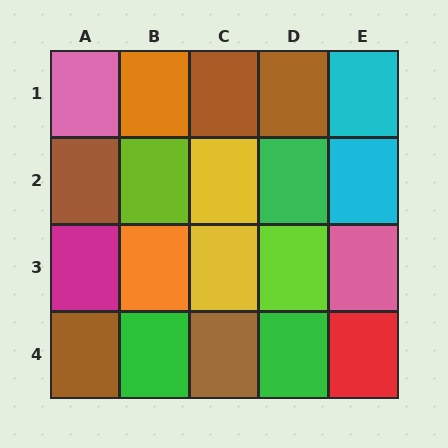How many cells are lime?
2 cells are lime.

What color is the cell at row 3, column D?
Lime.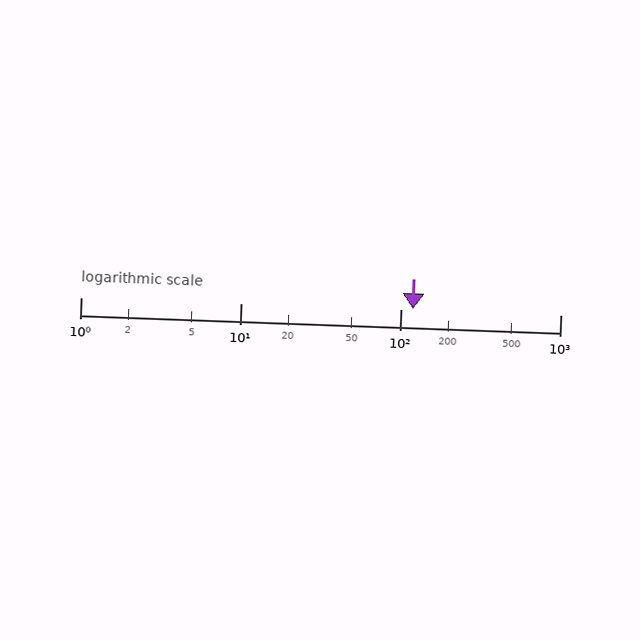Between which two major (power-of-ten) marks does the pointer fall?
The pointer is between 100 and 1000.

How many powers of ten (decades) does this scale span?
The scale spans 3 decades, from 1 to 1000.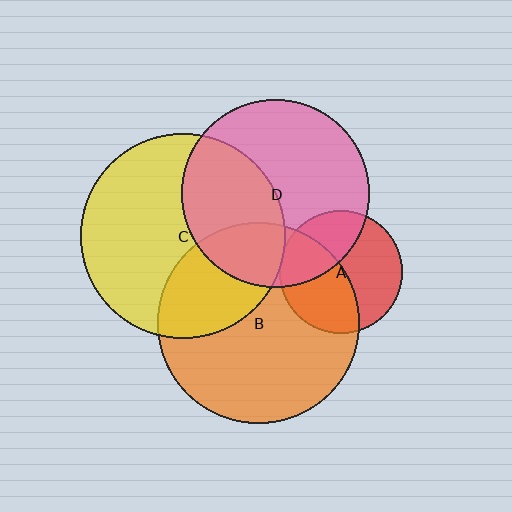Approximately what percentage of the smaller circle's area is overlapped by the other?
Approximately 5%.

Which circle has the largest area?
Circle C (yellow).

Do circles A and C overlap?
Yes.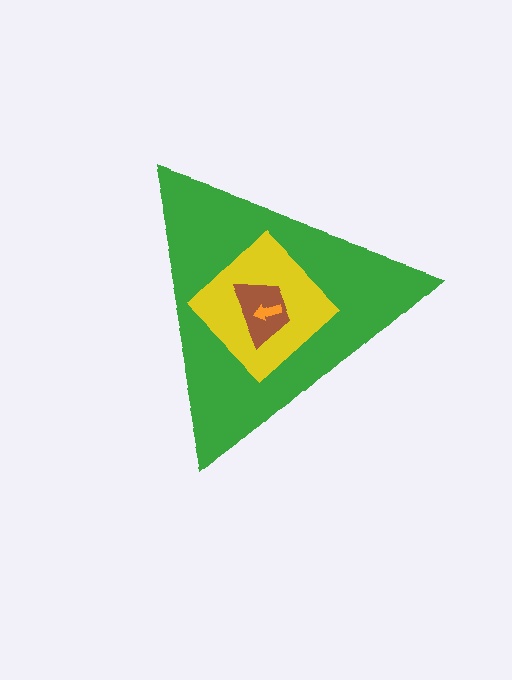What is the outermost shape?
The green triangle.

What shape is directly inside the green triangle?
The yellow diamond.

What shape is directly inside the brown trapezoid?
The orange arrow.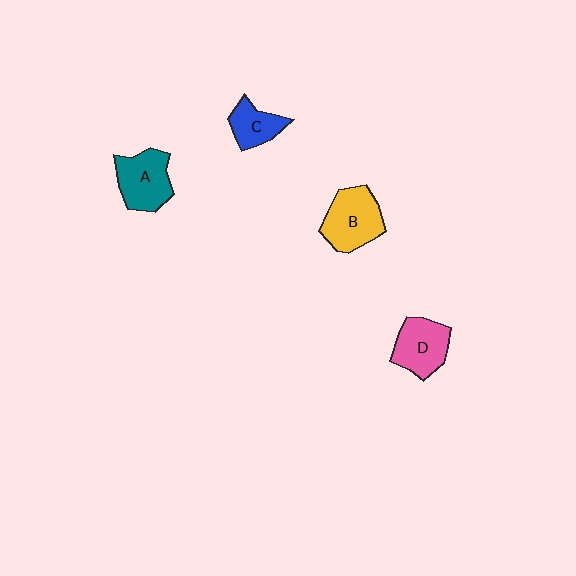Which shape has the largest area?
Shape B (yellow).